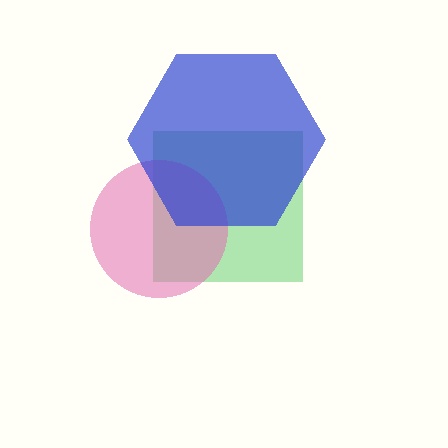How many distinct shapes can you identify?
There are 3 distinct shapes: a green square, a pink circle, a blue hexagon.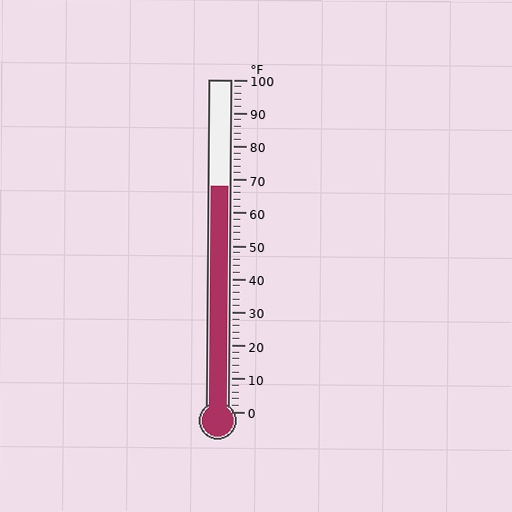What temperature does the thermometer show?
The thermometer shows approximately 68°F.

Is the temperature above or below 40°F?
The temperature is above 40°F.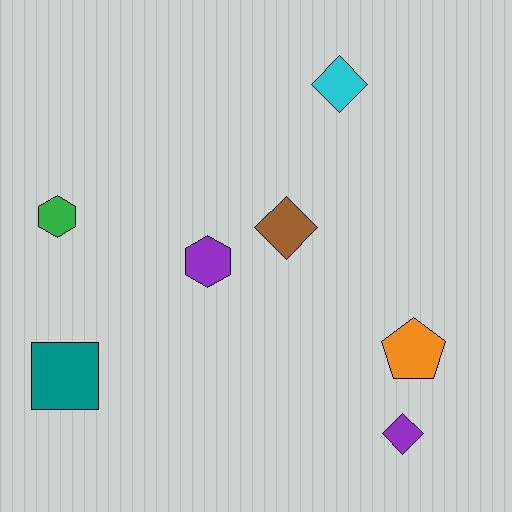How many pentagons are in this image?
There is 1 pentagon.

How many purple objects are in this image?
There are 2 purple objects.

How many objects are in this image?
There are 7 objects.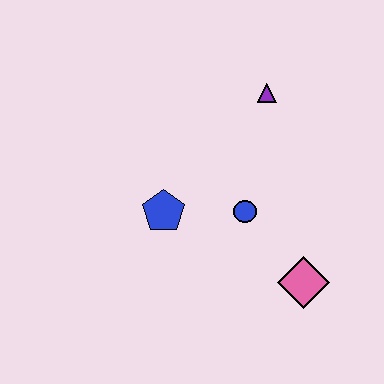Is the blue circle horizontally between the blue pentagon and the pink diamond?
Yes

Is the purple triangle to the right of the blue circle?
Yes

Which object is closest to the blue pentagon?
The blue circle is closest to the blue pentagon.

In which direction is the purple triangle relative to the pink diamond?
The purple triangle is above the pink diamond.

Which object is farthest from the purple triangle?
The pink diamond is farthest from the purple triangle.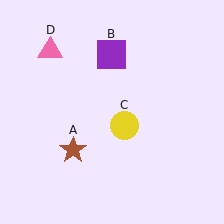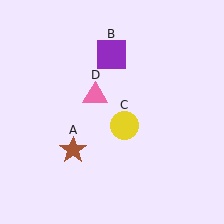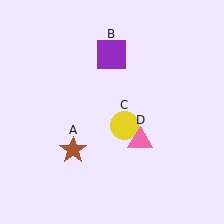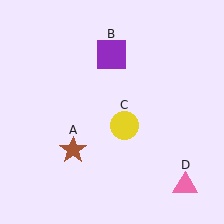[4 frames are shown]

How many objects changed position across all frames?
1 object changed position: pink triangle (object D).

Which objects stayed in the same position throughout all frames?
Brown star (object A) and purple square (object B) and yellow circle (object C) remained stationary.